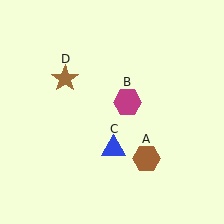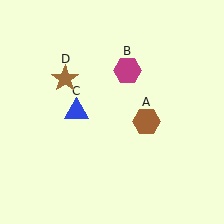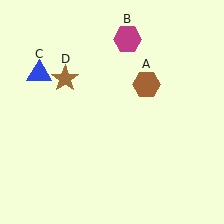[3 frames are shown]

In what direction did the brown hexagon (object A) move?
The brown hexagon (object A) moved up.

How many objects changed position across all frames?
3 objects changed position: brown hexagon (object A), magenta hexagon (object B), blue triangle (object C).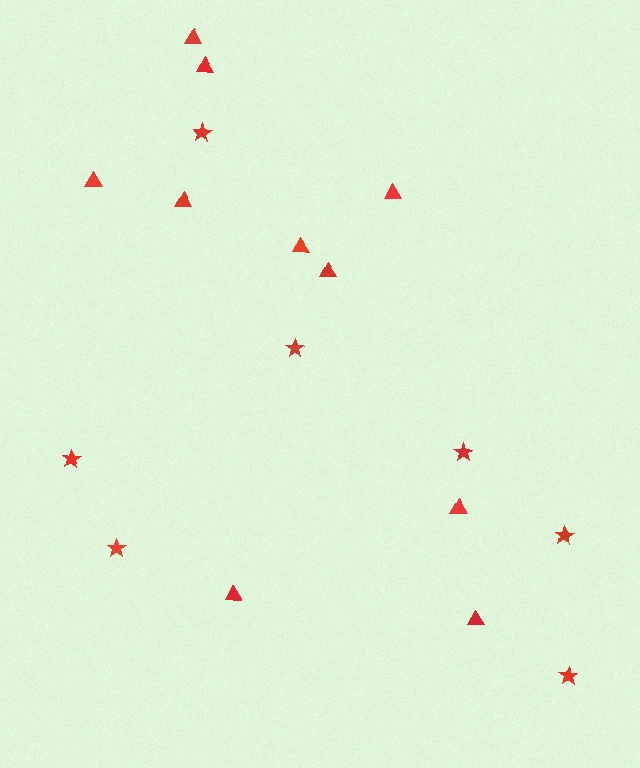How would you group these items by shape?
There are 2 groups: one group of stars (7) and one group of triangles (10).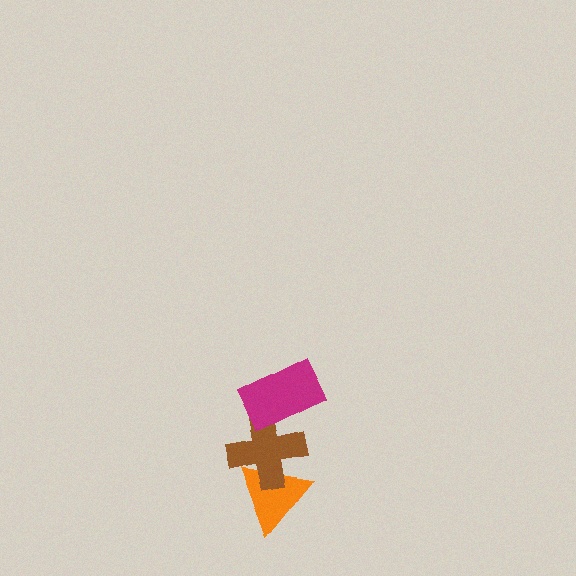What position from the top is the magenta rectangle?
The magenta rectangle is 1st from the top.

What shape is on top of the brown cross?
The magenta rectangle is on top of the brown cross.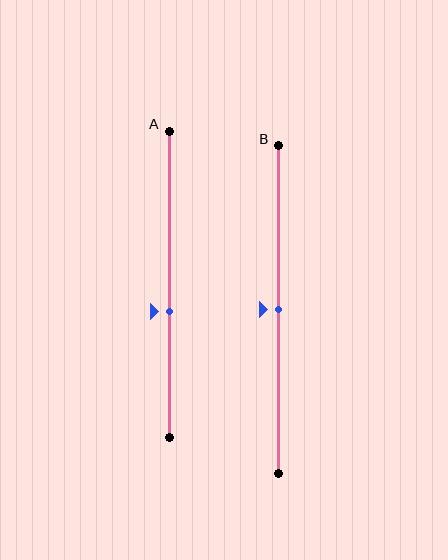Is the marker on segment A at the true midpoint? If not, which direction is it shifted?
No, the marker on segment A is shifted downward by about 9% of the segment length.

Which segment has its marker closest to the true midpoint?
Segment B has its marker closest to the true midpoint.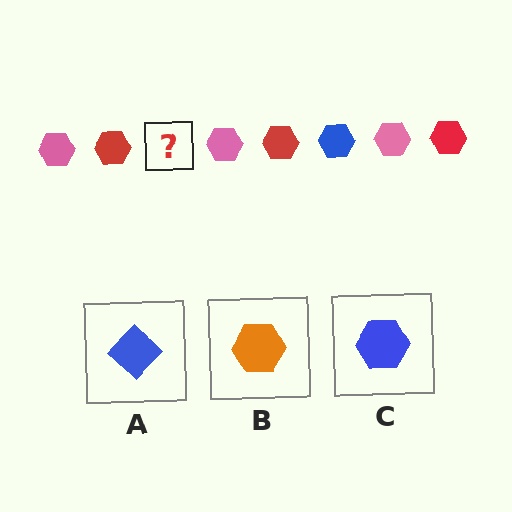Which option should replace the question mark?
Option C.